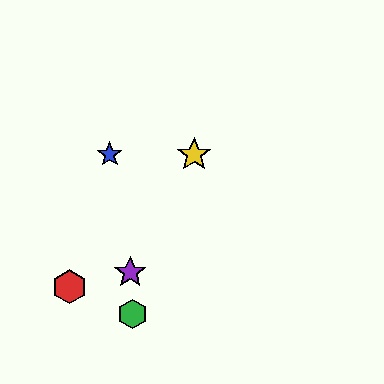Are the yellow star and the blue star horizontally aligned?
Yes, both are at y≈155.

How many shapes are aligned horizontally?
2 shapes (the blue star, the yellow star) are aligned horizontally.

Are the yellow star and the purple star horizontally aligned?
No, the yellow star is at y≈155 and the purple star is at y≈272.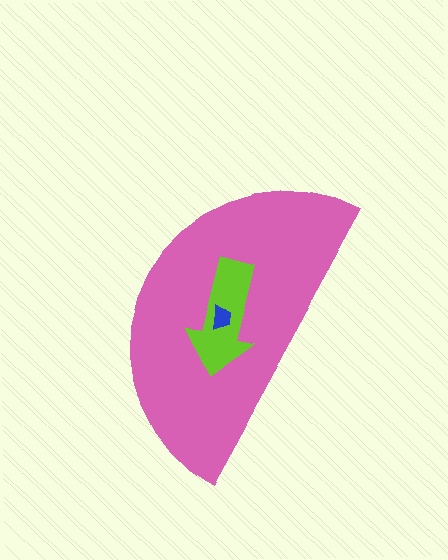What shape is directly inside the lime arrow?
The blue trapezoid.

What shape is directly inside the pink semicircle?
The lime arrow.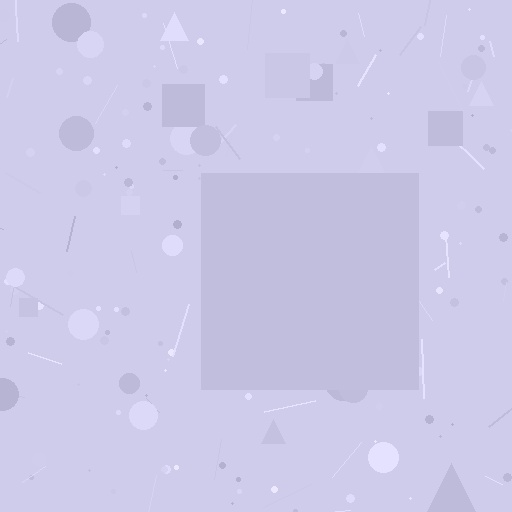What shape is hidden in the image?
A square is hidden in the image.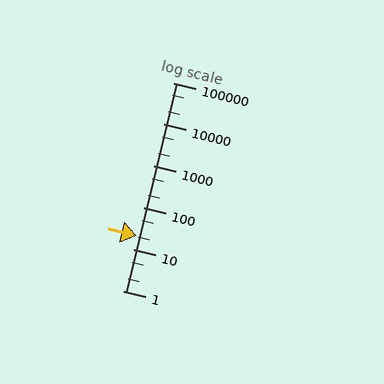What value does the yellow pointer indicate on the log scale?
The pointer indicates approximately 21.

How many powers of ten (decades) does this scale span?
The scale spans 5 decades, from 1 to 100000.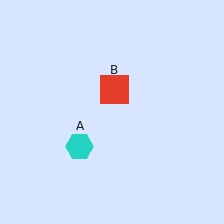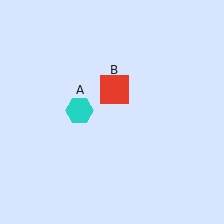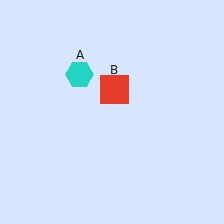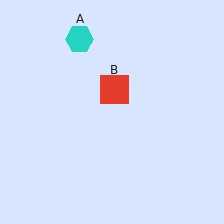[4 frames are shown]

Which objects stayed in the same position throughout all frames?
Red square (object B) remained stationary.